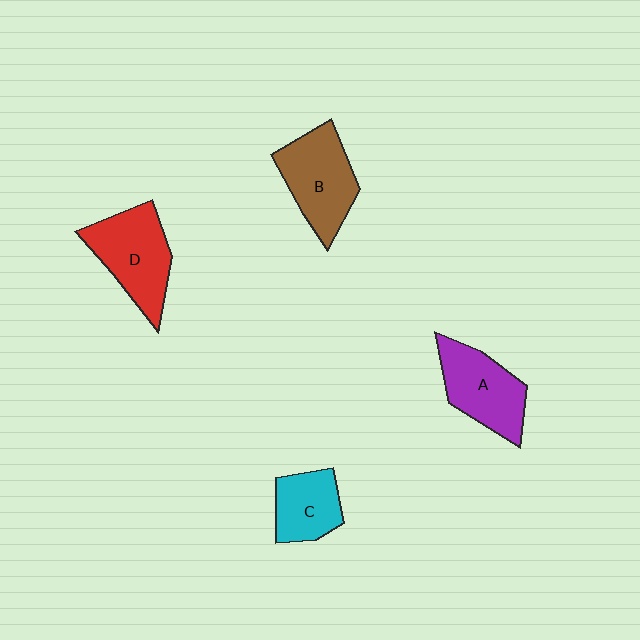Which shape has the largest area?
Shape D (red).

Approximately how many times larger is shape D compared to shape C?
Approximately 1.5 times.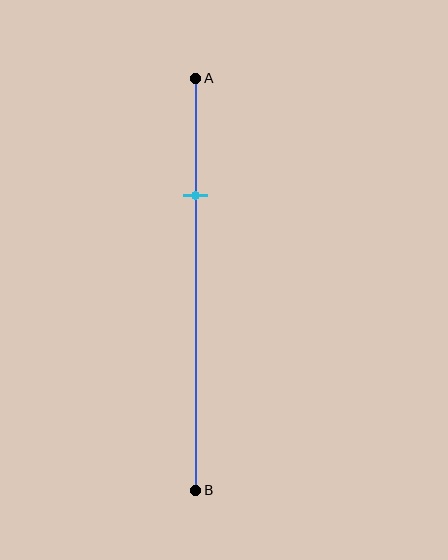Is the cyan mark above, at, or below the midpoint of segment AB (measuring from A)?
The cyan mark is above the midpoint of segment AB.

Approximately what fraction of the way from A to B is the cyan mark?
The cyan mark is approximately 30% of the way from A to B.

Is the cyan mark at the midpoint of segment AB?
No, the mark is at about 30% from A, not at the 50% midpoint.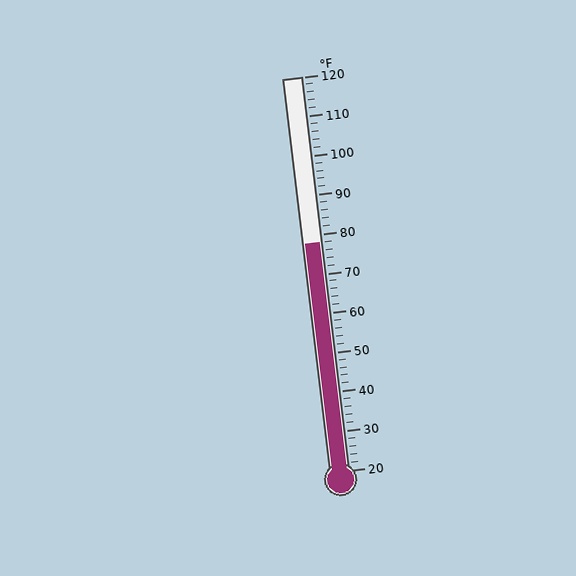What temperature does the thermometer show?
The thermometer shows approximately 78°F.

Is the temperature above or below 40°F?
The temperature is above 40°F.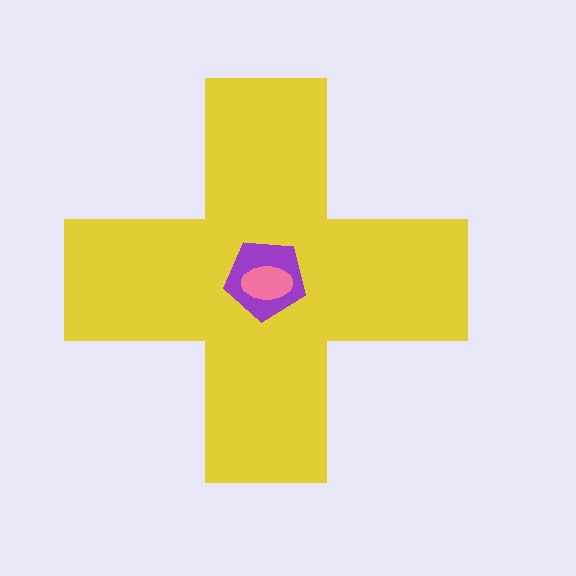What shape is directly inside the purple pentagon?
The pink ellipse.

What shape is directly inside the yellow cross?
The purple pentagon.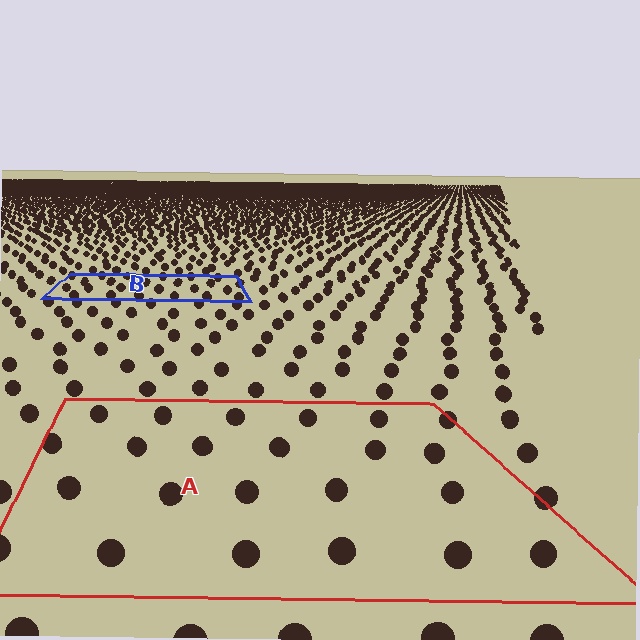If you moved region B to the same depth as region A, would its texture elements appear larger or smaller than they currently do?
They would appear larger. At a closer depth, the same texture elements are projected at a bigger on-screen size.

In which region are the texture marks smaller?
The texture marks are smaller in region B, because it is farther away.